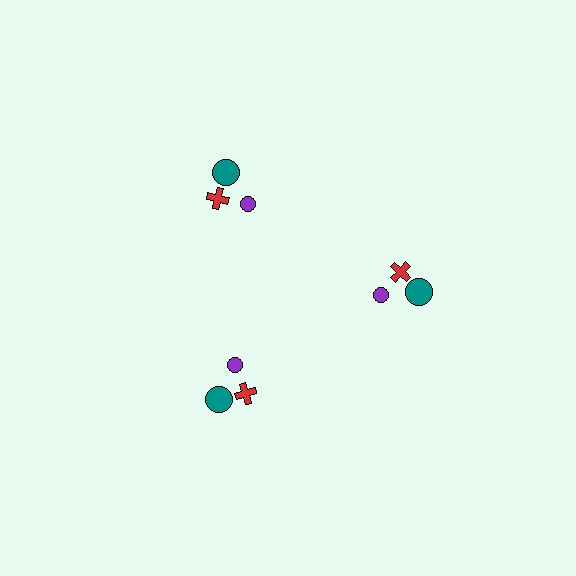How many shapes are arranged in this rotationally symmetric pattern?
There are 9 shapes, arranged in 3 groups of 3.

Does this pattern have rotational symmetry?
Yes, this pattern has 3-fold rotational symmetry. It looks the same after rotating 120 degrees around the center.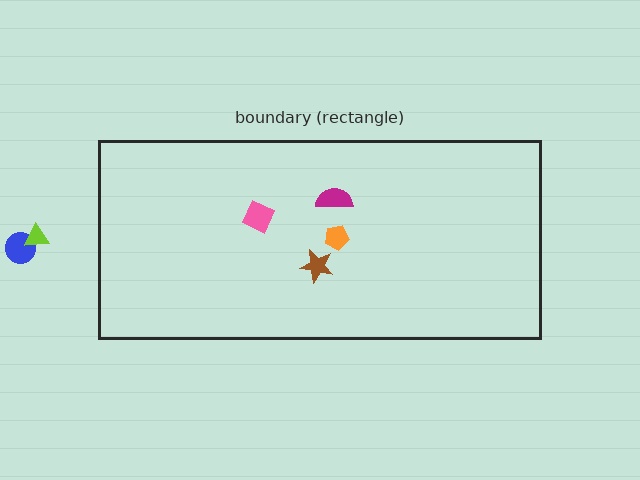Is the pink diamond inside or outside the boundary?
Inside.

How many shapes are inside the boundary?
4 inside, 2 outside.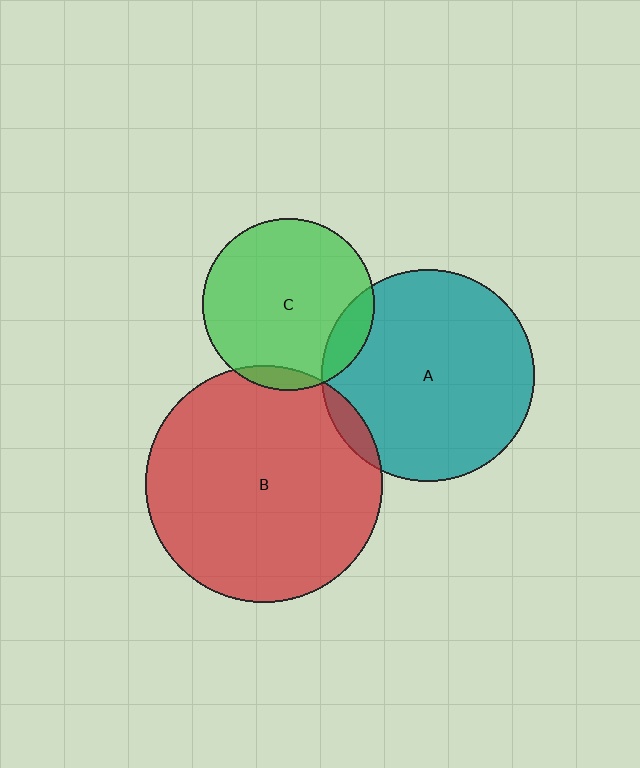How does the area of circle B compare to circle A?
Approximately 1.2 times.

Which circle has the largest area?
Circle B (red).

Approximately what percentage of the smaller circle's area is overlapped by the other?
Approximately 10%.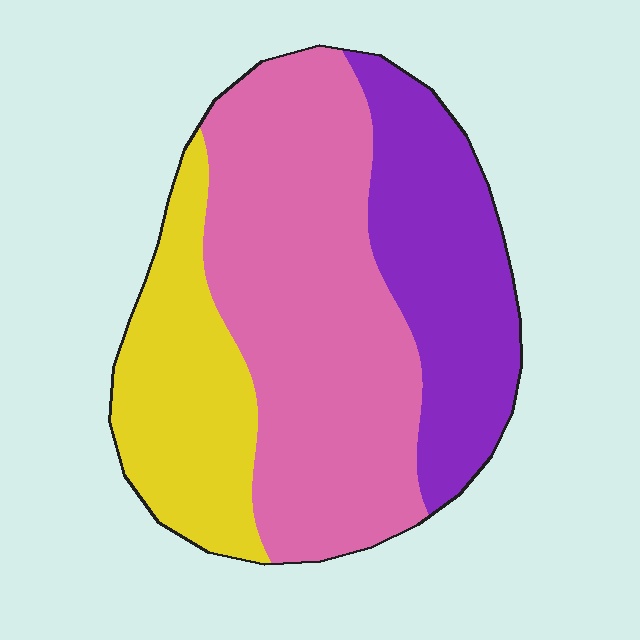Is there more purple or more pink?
Pink.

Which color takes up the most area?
Pink, at roughly 50%.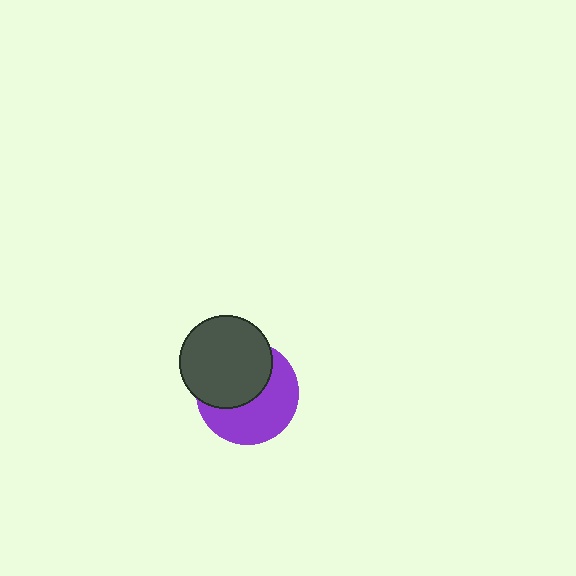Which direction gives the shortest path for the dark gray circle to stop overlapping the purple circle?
Moving toward the upper-left gives the shortest separation.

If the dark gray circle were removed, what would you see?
You would see the complete purple circle.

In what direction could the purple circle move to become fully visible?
The purple circle could move toward the lower-right. That would shift it out from behind the dark gray circle entirely.